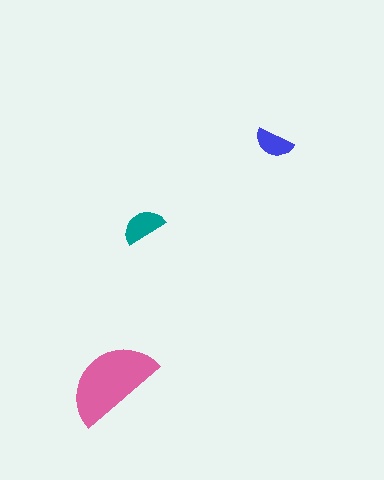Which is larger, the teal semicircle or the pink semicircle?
The pink one.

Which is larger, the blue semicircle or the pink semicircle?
The pink one.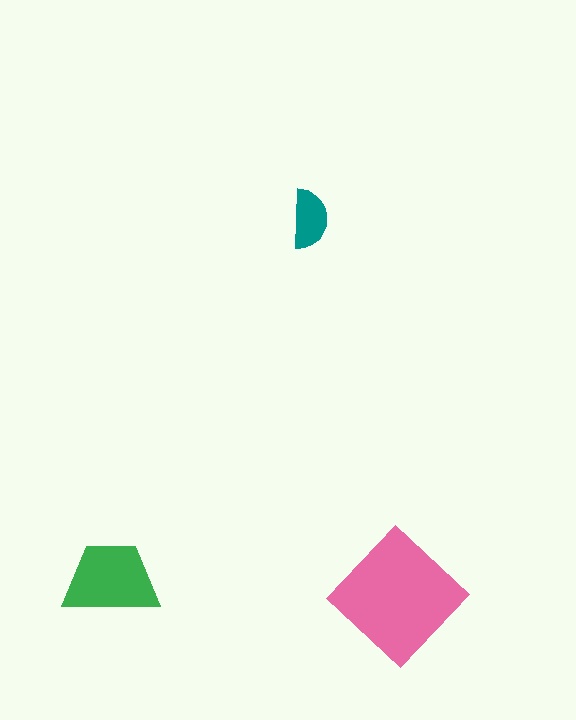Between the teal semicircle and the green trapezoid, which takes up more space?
The green trapezoid.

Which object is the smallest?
The teal semicircle.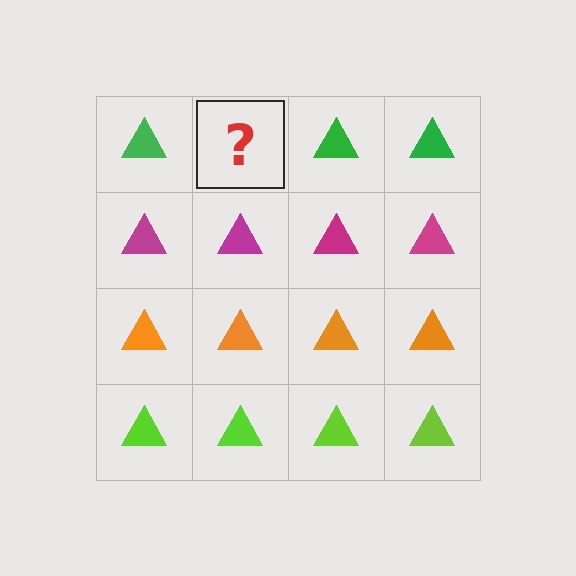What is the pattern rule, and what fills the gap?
The rule is that each row has a consistent color. The gap should be filled with a green triangle.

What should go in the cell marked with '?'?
The missing cell should contain a green triangle.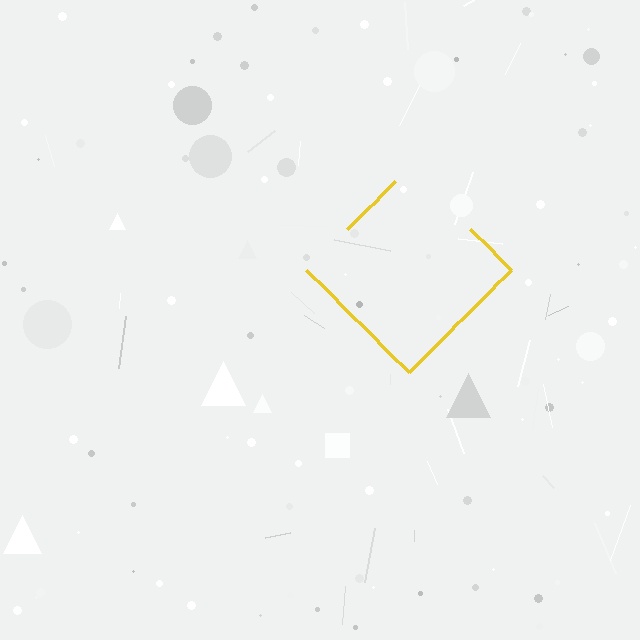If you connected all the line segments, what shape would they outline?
They would outline a diamond.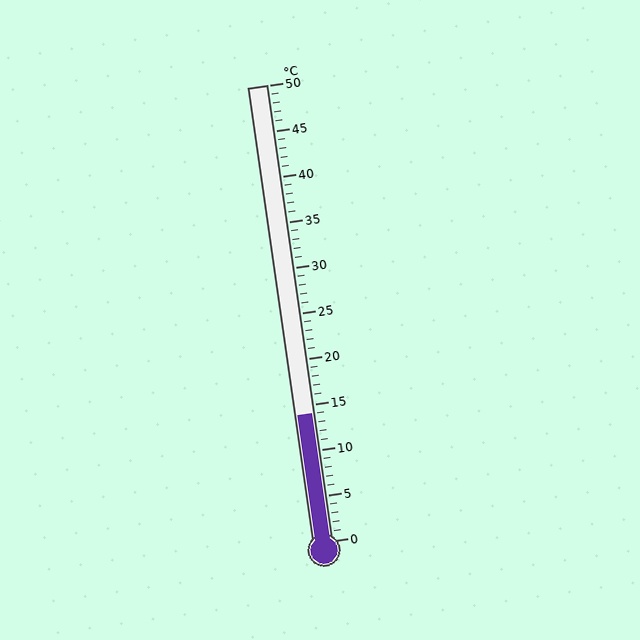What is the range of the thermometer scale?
The thermometer scale ranges from 0°C to 50°C.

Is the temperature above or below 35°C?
The temperature is below 35°C.